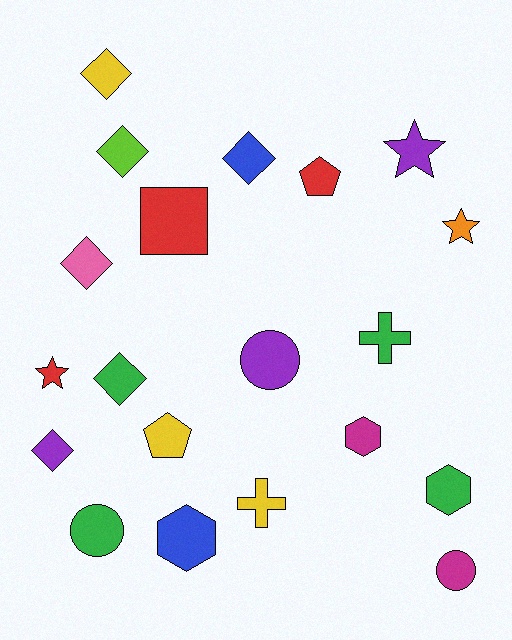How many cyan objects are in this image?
There are no cyan objects.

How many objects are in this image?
There are 20 objects.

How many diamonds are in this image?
There are 6 diamonds.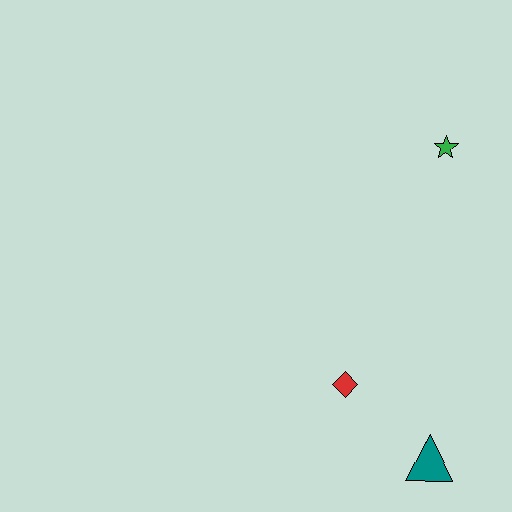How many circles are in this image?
There are no circles.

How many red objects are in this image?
There is 1 red object.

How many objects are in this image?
There are 3 objects.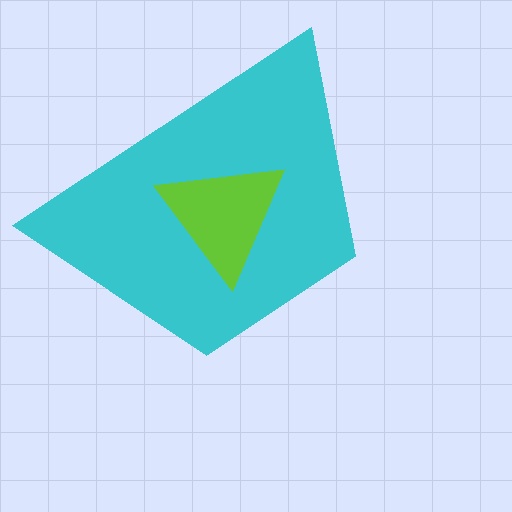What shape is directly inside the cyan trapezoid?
The lime triangle.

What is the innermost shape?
The lime triangle.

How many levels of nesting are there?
2.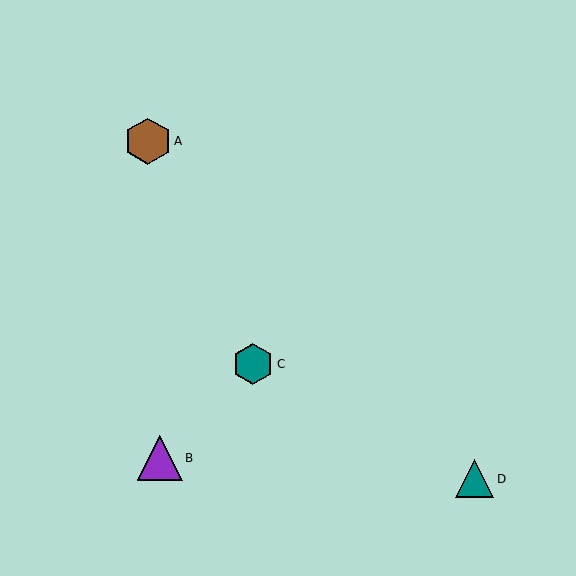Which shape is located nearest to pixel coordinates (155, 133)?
The brown hexagon (labeled A) at (148, 141) is nearest to that location.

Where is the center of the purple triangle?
The center of the purple triangle is at (160, 458).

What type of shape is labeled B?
Shape B is a purple triangle.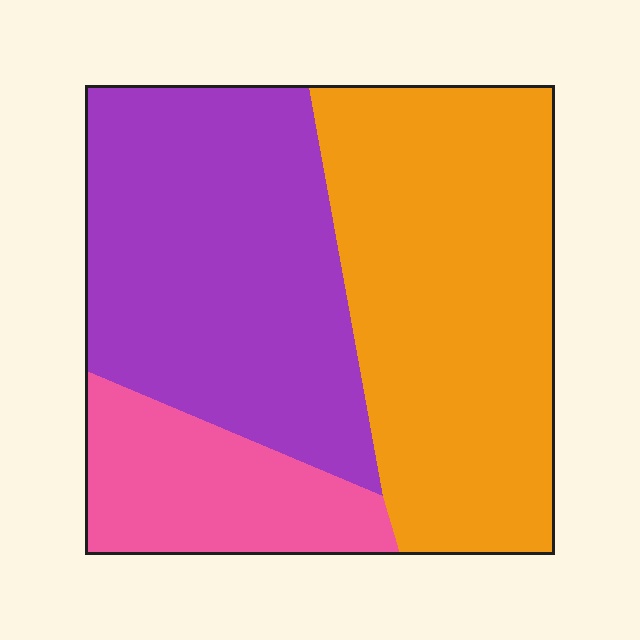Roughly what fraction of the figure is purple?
Purple takes up about two fifths (2/5) of the figure.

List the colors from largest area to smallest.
From largest to smallest: orange, purple, pink.